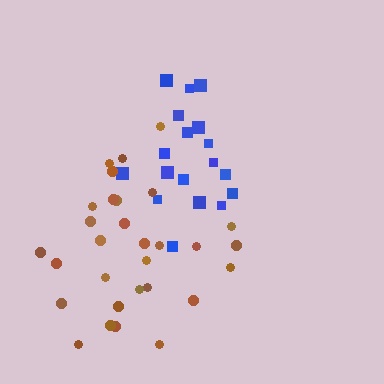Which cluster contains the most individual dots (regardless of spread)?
Brown (30).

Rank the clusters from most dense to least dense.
blue, brown.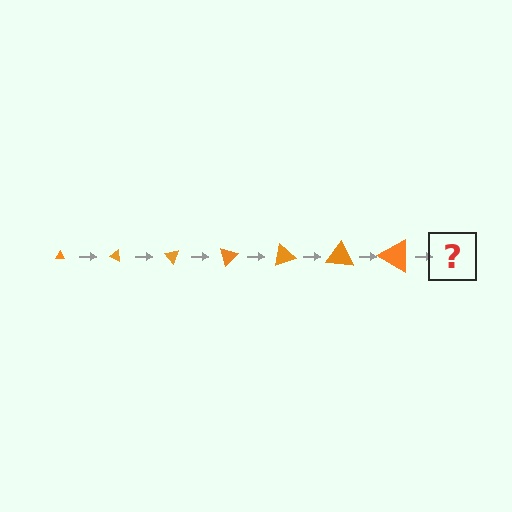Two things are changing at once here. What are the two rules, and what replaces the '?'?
The two rules are that the triangle grows larger each step and it rotates 25 degrees each step. The '?' should be a triangle, larger than the previous one and rotated 175 degrees from the start.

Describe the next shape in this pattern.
It should be a triangle, larger than the previous one and rotated 175 degrees from the start.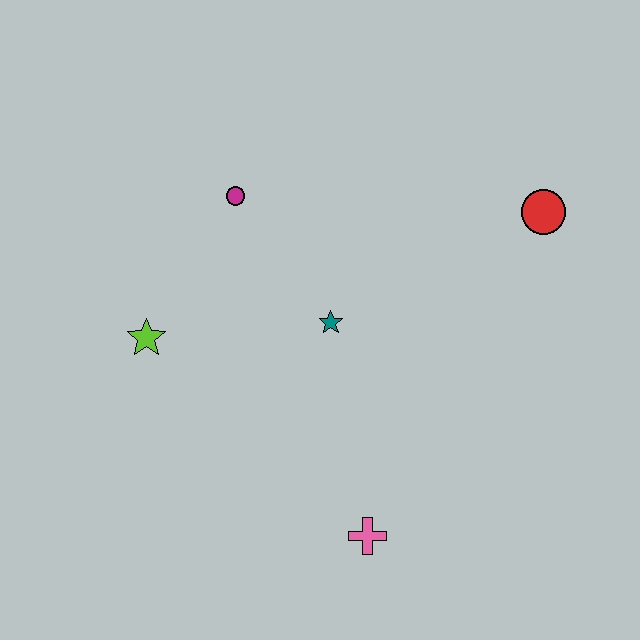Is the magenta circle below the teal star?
No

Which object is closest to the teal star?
The magenta circle is closest to the teal star.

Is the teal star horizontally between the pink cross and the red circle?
No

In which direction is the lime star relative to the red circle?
The lime star is to the left of the red circle.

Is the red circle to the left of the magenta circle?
No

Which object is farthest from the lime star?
The red circle is farthest from the lime star.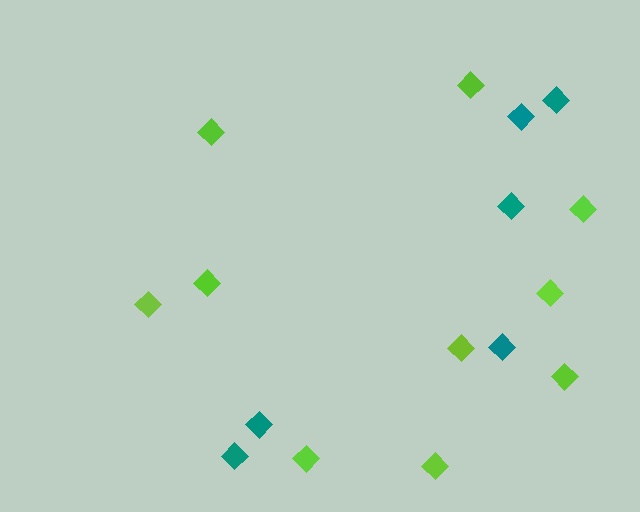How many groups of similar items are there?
There are 2 groups: one group of teal diamonds (6) and one group of lime diamonds (10).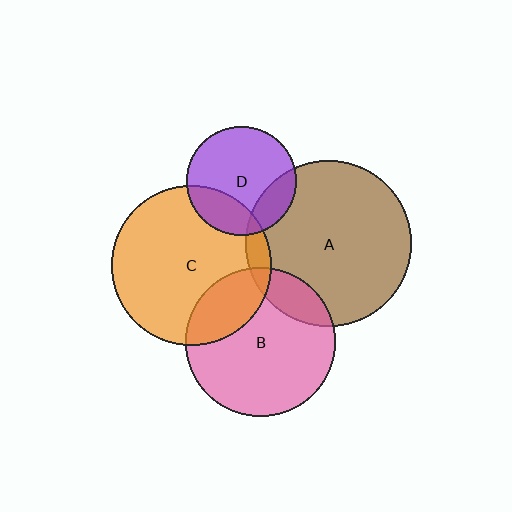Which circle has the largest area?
Circle A (brown).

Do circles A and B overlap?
Yes.